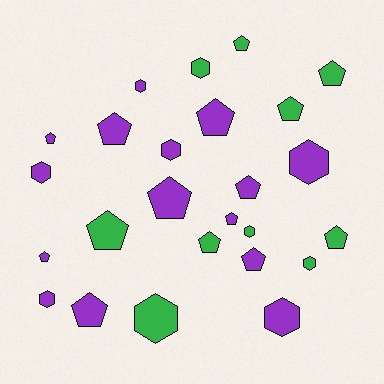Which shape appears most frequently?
Pentagon, with 15 objects.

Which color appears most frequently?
Purple, with 15 objects.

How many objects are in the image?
There are 25 objects.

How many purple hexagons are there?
There are 6 purple hexagons.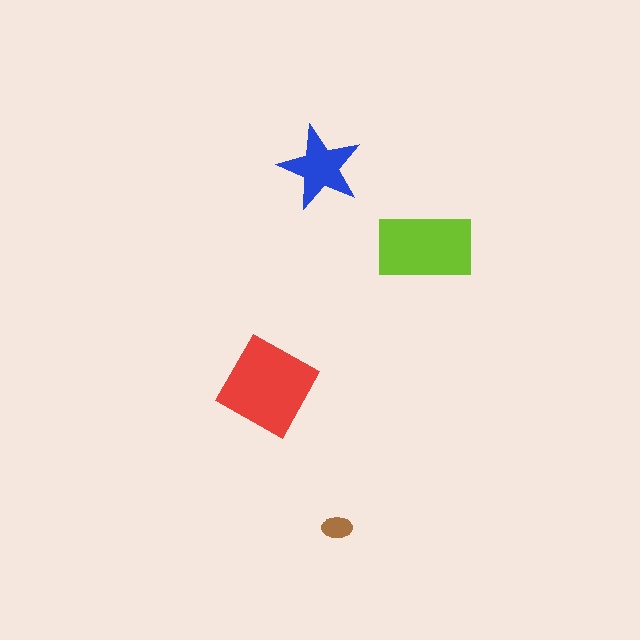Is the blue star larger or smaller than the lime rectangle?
Smaller.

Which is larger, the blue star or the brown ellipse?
The blue star.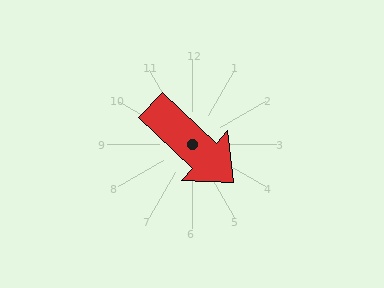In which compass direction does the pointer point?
Southeast.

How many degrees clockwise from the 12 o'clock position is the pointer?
Approximately 133 degrees.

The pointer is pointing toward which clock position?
Roughly 4 o'clock.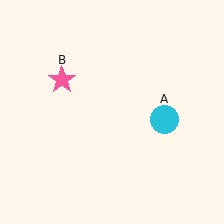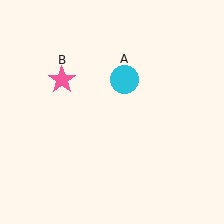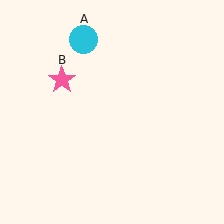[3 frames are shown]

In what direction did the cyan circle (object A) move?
The cyan circle (object A) moved up and to the left.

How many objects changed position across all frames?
1 object changed position: cyan circle (object A).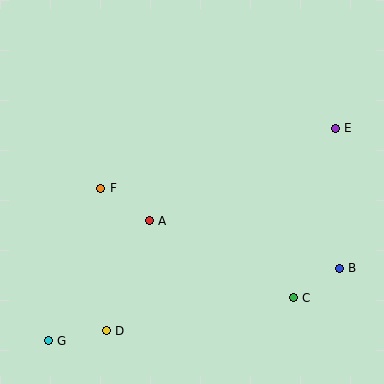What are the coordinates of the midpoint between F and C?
The midpoint between F and C is at (197, 243).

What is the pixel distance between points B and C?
The distance between B and C is 55 pixels.